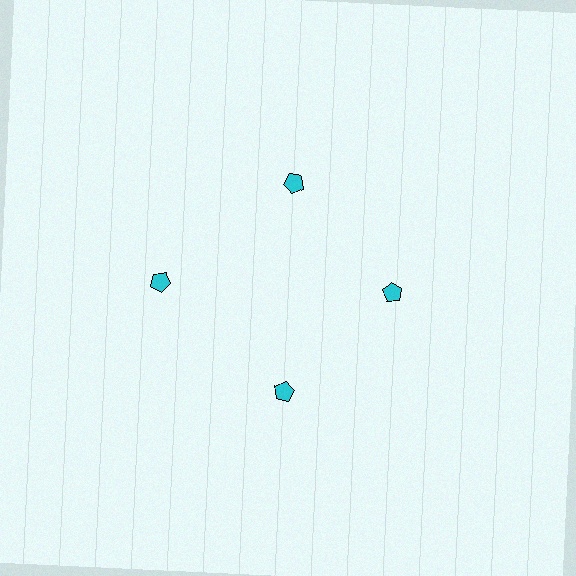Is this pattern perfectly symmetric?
No. The 4 cyan pentagons are arranged in a ring, but one element near the 9 o'clock position is pushed outward from the center, breaking the 4-fold rotational symmetry.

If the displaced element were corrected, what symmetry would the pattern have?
It would have 4-fold rotational symmetry — the pattern would map onto itself every 90 degrees.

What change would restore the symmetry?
The symmetry would be restored by moving it inward, back onto the ring so that all 4 pentagons sit at equal angles and equal distance from the center.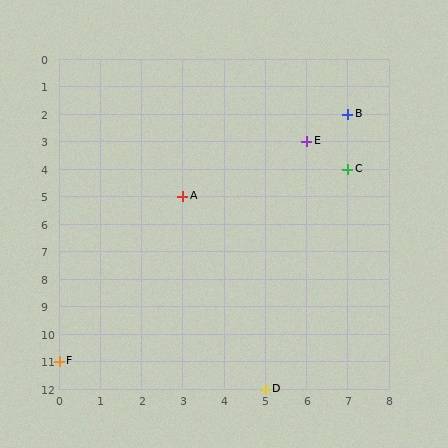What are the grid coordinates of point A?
Point A is at grid coordinates (3, 5).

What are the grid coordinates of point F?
Point F is at grid coordinates (0, 11).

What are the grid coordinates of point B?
Point B is at grid coordinates (7, 2).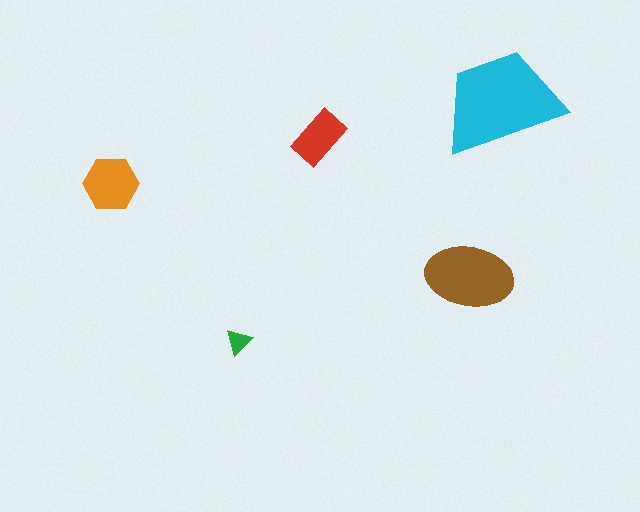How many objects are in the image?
There are 5 objects in the image.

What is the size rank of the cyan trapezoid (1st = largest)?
1st.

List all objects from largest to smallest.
The cyan trapezoid, the brown ellipse, the orange hexagon, the red rectangle, the green triangle.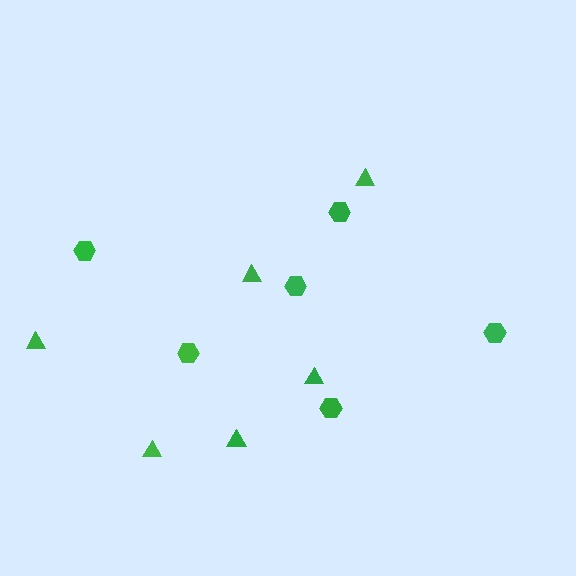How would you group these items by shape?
There are 2 groups: one group of hexagons (6) and one group of triangles (6).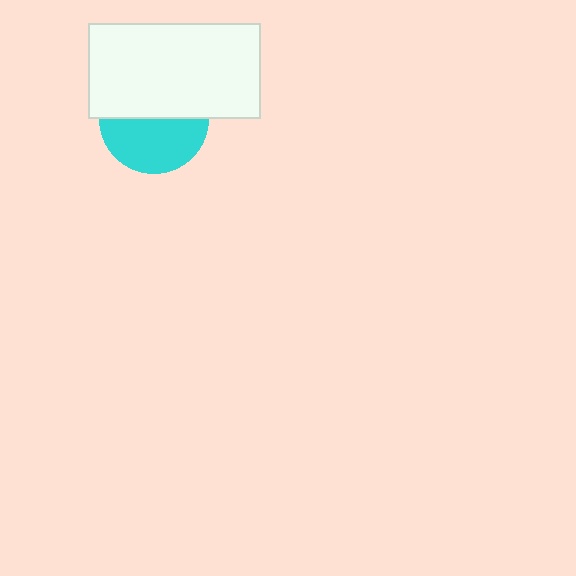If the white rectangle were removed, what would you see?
You would see the complete cyan circle.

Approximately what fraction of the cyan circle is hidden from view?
Roughly 51% of the cyan circle is hidden behind the white rectangle.